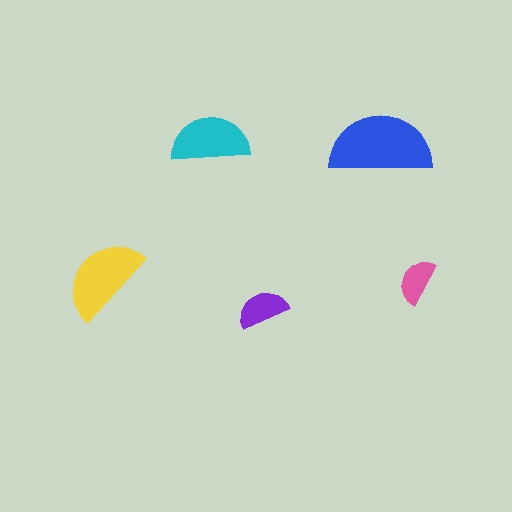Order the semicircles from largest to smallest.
the blue one, the yellow one, the cyan one, the purple one, the pink one.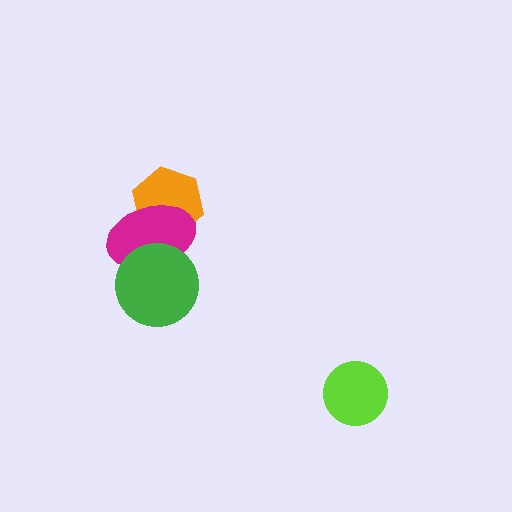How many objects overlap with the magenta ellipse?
2 objects overlap with the magenta ellipse.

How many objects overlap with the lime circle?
0 objects overlap with the lime circle.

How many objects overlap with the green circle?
1 object overlaps with the green circle.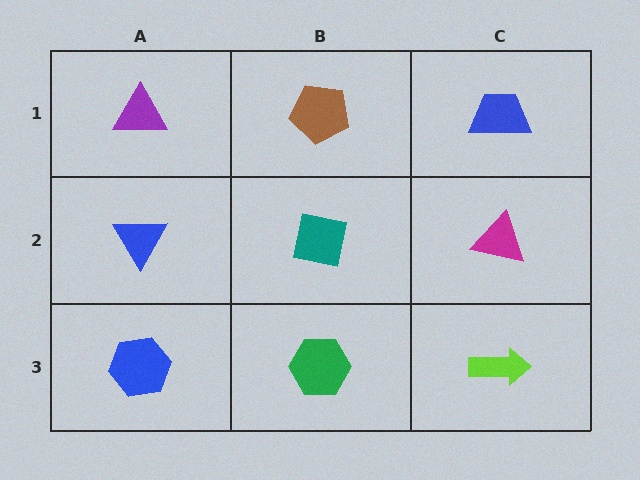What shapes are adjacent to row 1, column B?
A teal square (row 2, column B), a purple triangle (row 1, column A), a blue trapezoid (row 1, column C).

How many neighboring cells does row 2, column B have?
4.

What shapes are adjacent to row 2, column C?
A blue trapezoid (row 1, column C), a lime arrow (row 3, column C), a teal square (row 2, column B).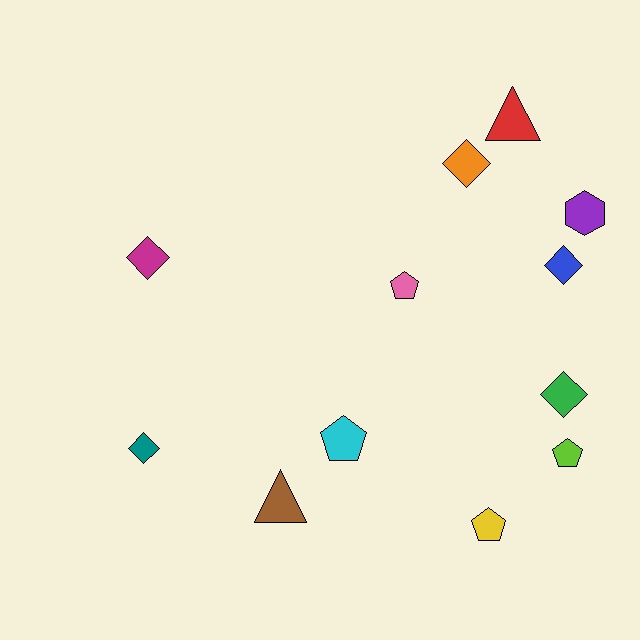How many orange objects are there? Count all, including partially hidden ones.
There is 1 orange object.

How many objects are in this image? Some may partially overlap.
There are 12 objects.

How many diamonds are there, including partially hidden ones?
There are 5 diamonds.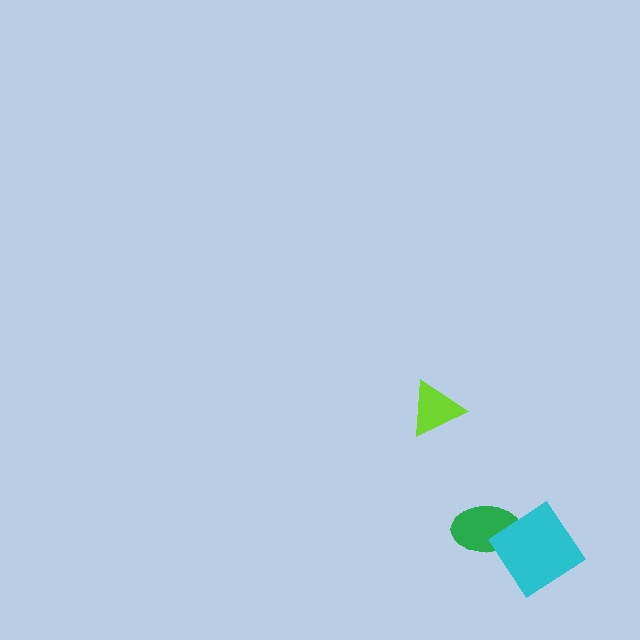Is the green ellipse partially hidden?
Yes, it is partially covered by another shape.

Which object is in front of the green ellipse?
The cyan diamond is in front of the green ellipse.